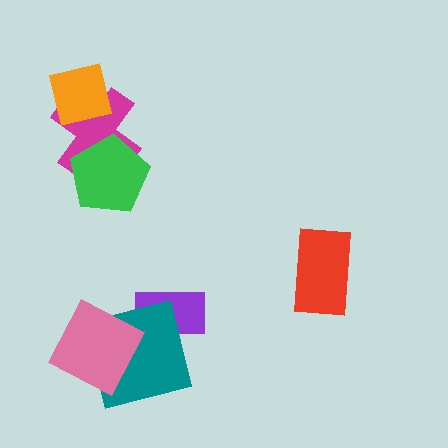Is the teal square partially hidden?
Yes, it is partially covered by another shape.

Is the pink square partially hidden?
No, no other shape covers it.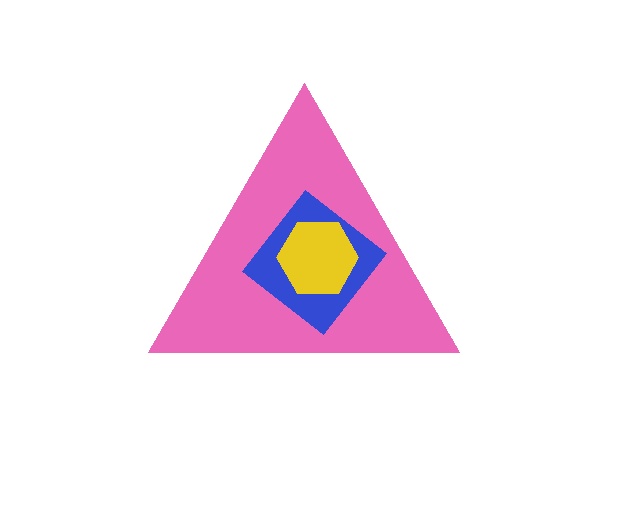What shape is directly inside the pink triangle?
The blue diamond.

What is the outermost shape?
The pink triangle.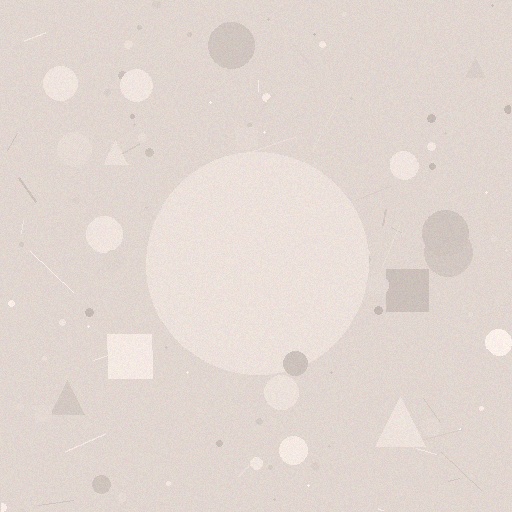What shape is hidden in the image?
A circle is hidden in the image.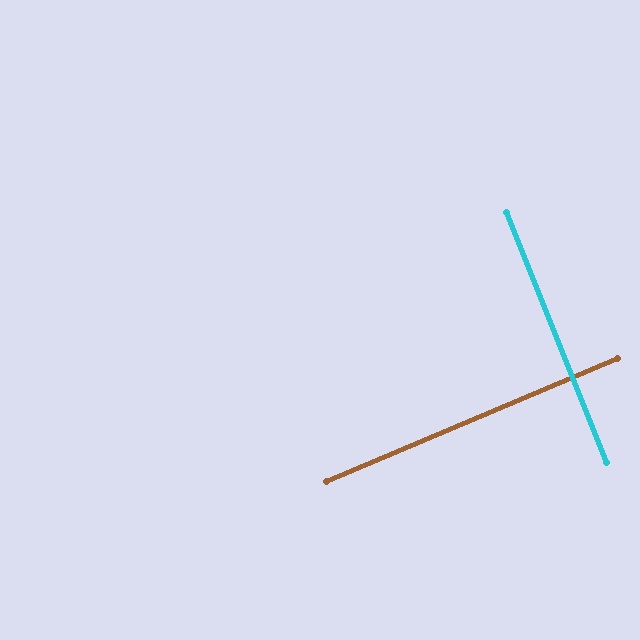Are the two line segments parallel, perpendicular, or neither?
Perpendicular — they meet at approximately 89°.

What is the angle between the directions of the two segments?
Approximately 89 degrees.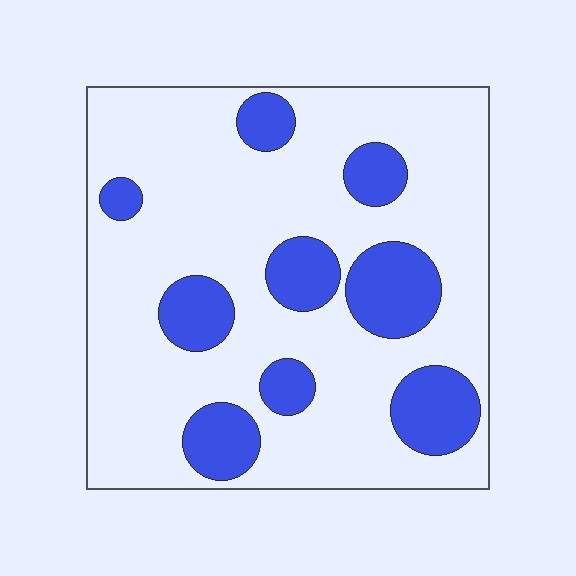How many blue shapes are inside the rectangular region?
9.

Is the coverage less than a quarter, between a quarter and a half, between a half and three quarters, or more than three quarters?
Less than a quarter.